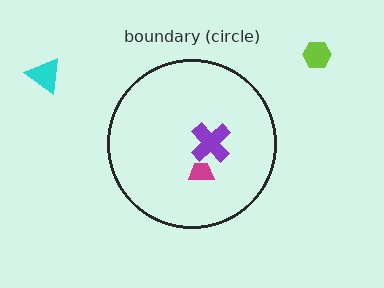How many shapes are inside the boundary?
2 inside, 2 outside.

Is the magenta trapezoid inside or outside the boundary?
Inside.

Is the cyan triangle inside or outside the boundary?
Outside.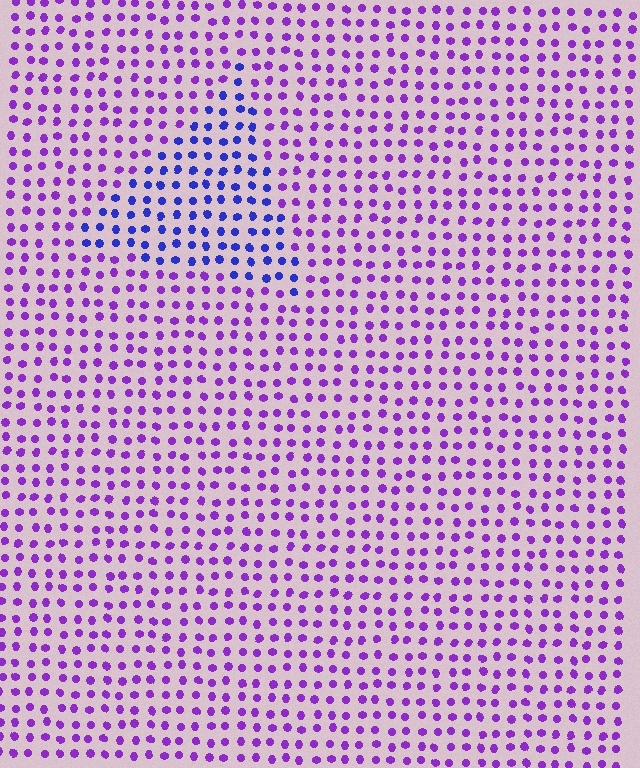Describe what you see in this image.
The image is filled with small purple elements in a uniform arrangement. A triangle-shaped region is visible where the elements are tinted to a slightly different hue, forming a subtle color boundary.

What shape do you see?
I see a triangle.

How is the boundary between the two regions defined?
The boundary is defined purely by a slight shift in hue (about 41 degrees). Spacing, size, and orientation are identical on both sides.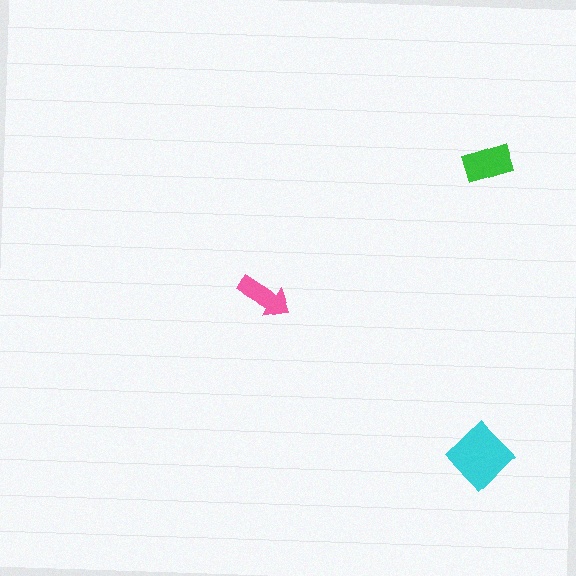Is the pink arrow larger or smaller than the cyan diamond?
Smaller.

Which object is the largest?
The cyan diamond.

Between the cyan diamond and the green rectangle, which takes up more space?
The cyan diamond.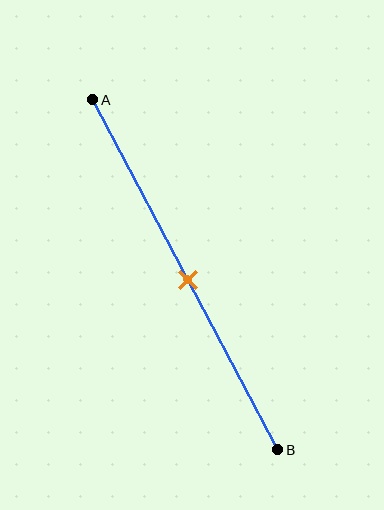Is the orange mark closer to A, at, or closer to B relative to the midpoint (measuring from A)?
The orange mark is approximately at the midpoint of segment AB.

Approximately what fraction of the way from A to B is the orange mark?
The orange mark is approximately 50% of the way from A to B.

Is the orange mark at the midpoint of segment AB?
Yes, the mark is approximately at the midpoint.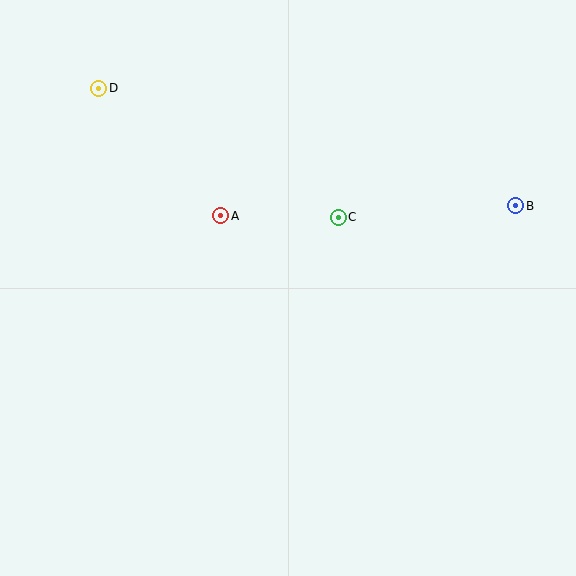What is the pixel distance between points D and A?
The distance between D and A is 176 pixels.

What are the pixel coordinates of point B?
Point B is at (516, 206).